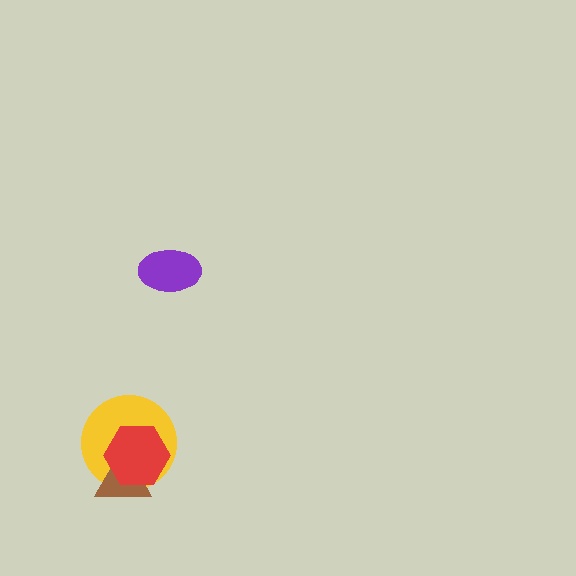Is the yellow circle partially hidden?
Yes, it is partially covered by another shape.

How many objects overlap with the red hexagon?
2 objects overlap with the red hexagon.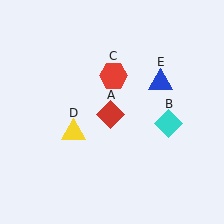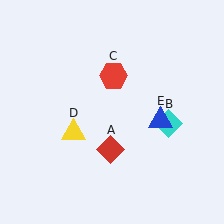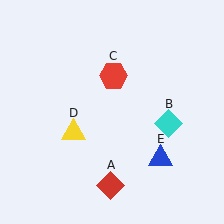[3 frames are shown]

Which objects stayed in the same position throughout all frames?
Cyan diamond (object B) and red hexagon (object C) and yellow triangle (object D) remained stationary.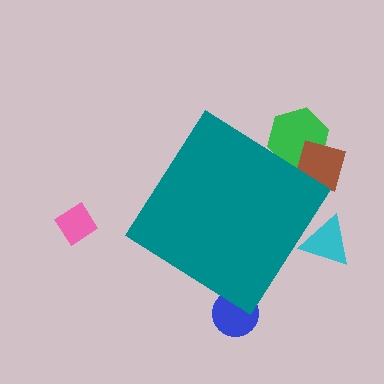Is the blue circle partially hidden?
Yes, the blue circle is partially hidden behind the teal diamond.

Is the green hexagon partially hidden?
Yes, the green hexagon is partially hidden behind the teal diamond.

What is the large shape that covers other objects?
A teal diamond.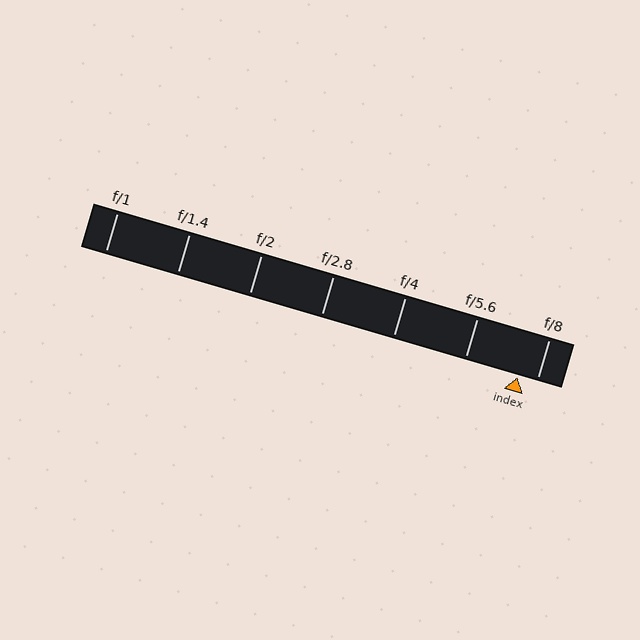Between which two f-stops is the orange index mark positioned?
The index mark is between f/5.6 and f/8.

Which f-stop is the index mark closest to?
The index mark is closest to f/8.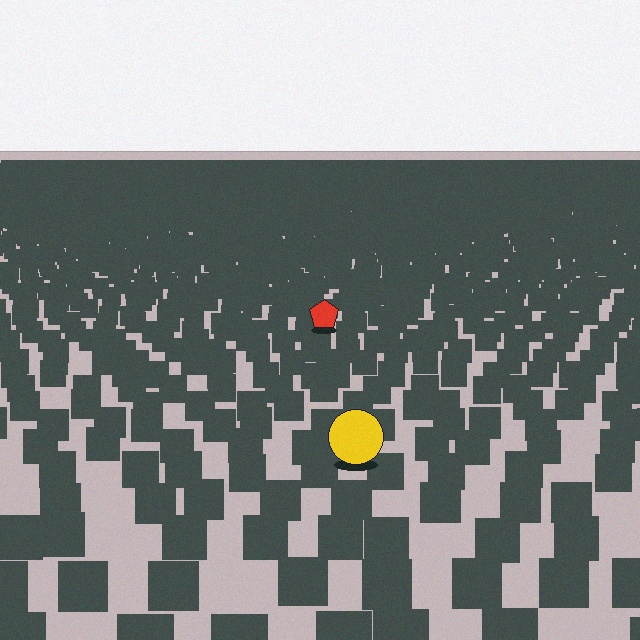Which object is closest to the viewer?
The yellow circle is closest. The texture marks near it are larger and more spread out.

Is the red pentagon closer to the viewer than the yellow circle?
No. The yellow circle is closer — you can tell from the texture gradient: the ground texture is coarser near it.